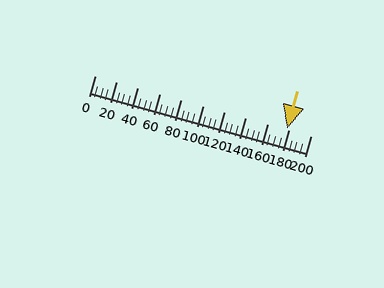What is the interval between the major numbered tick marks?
The major tick marks are spaced 20 units apart.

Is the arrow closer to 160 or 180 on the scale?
The arrow is closer to 180.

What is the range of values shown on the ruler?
The ruler shows values from 0 to 200.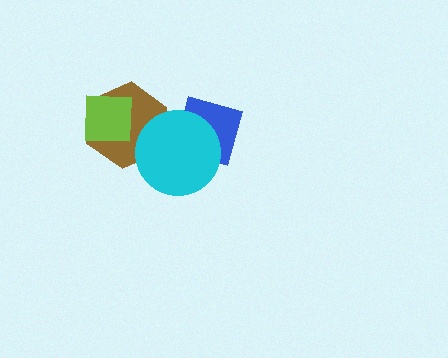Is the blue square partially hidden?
Yes, it is partially covered by another shape.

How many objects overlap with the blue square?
1 object overlaps with the blue square.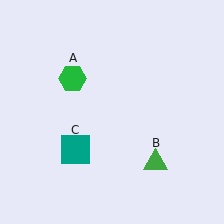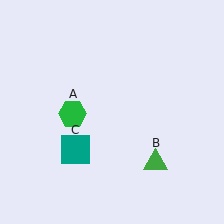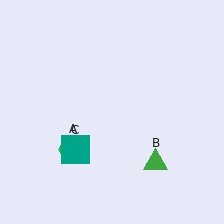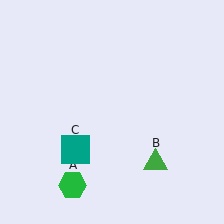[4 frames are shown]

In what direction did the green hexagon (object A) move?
The green hexagon (object A) moved down.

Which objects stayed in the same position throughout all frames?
Green triangle (object B) and teal square (object C) remained stationary.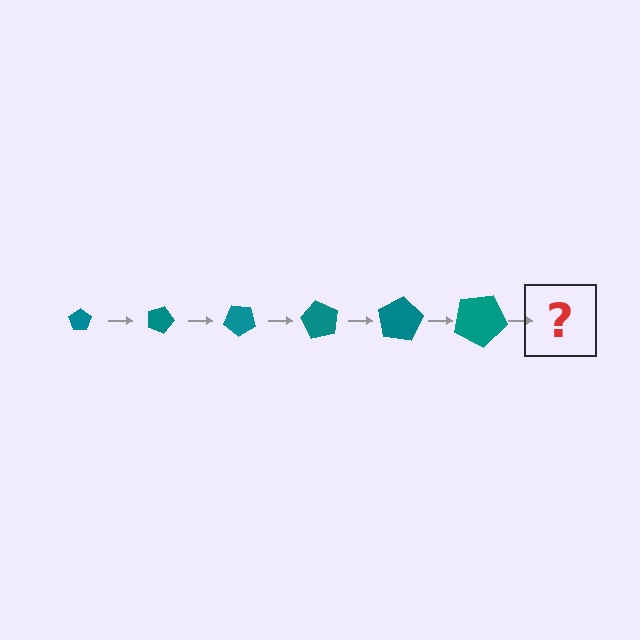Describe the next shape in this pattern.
It should be a pentagon, larger than the previous one and rotated 120 degrees from the start.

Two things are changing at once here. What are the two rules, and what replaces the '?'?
The two rules are that the pentagon grows larger each step and it rotates 20 degrees each step. The '?' should be a pentagon, larger than the previous one and rotated 120 degrees from the start.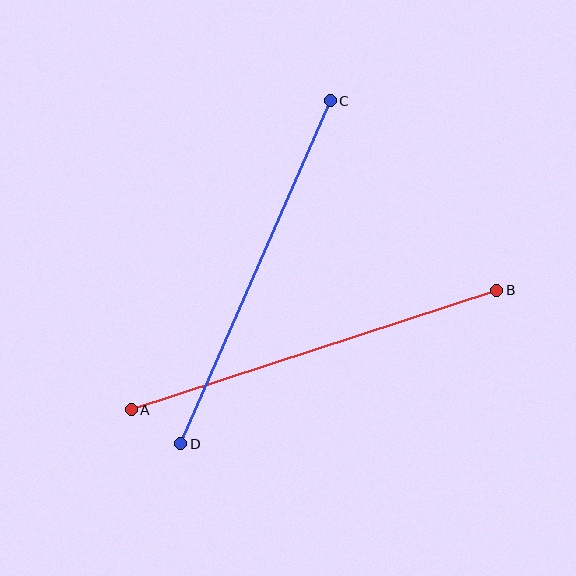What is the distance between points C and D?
The distance is approximately 374 pixels.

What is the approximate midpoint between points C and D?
The midpoint is at approximately (255, 272) pixels.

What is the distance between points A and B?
The distance is approximately 385 pixels.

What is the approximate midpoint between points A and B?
The midpoint is at approximately (314, 350) pixels.